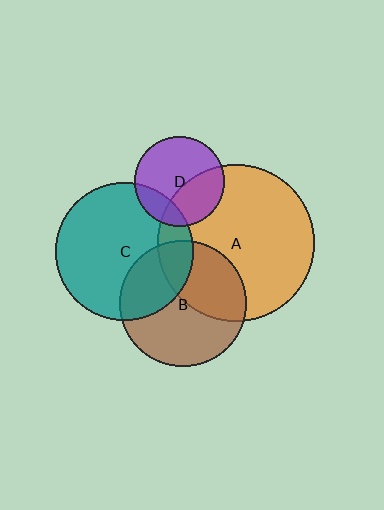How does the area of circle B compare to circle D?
Approximately 2.0 times.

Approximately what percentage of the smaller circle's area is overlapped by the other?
Approximately 15%.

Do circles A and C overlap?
Yes.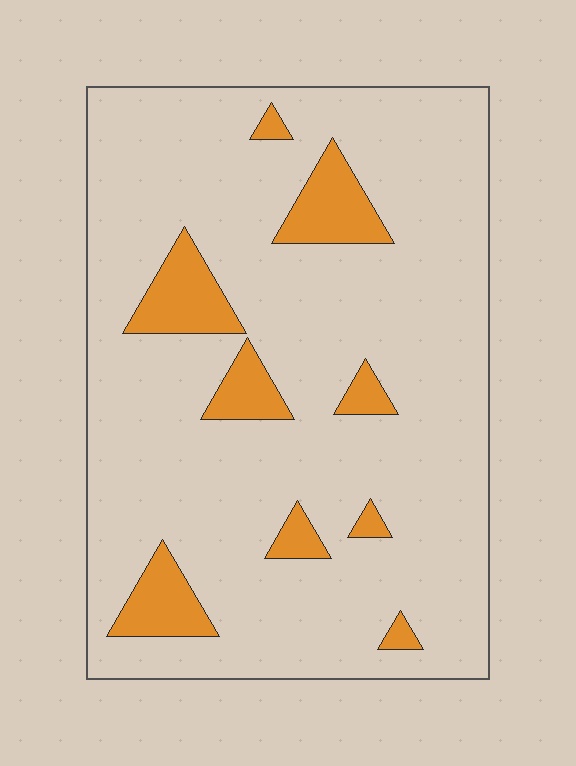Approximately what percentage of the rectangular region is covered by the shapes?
Approximately 10%.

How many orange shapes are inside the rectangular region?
9.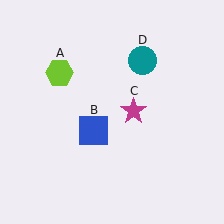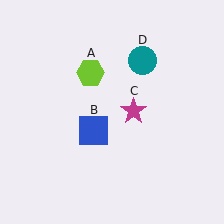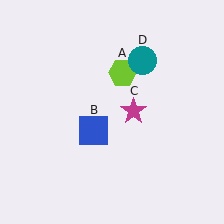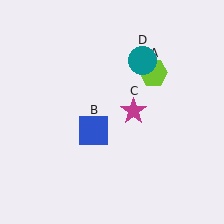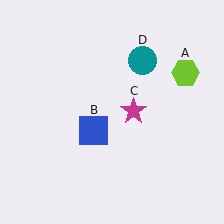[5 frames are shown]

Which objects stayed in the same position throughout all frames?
Blue square (object B) and magenta star (object C) and teal circle (object D) remained stationary.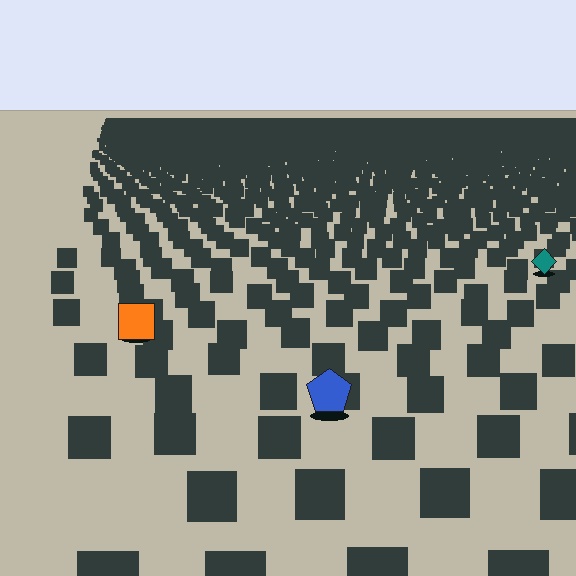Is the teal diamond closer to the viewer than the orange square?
No. The orange square is closer — you can tell from the texture gradient: the ground texture is coarser near it.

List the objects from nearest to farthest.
From nearest to farthest: the blue pentagon, the orange square, the teal diamond.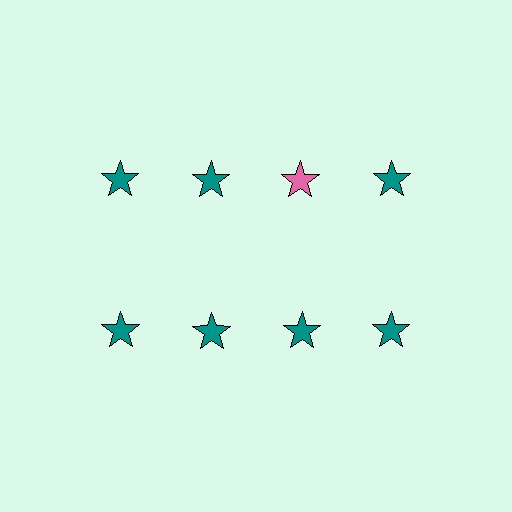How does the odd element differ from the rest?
It has a different color: pink instead of teal.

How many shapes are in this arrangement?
There are 8 shapes arranged in a grid pattern.